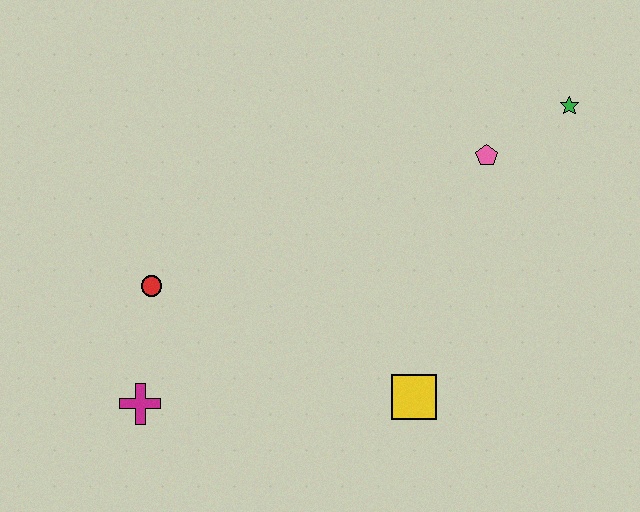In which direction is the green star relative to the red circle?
The green star is to the right of the red circle.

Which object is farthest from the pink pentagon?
The magenta cross is farthest from the pink pentagon.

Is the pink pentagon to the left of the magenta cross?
No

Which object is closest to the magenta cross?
The red circle is closest to the magenta cross.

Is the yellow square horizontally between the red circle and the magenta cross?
No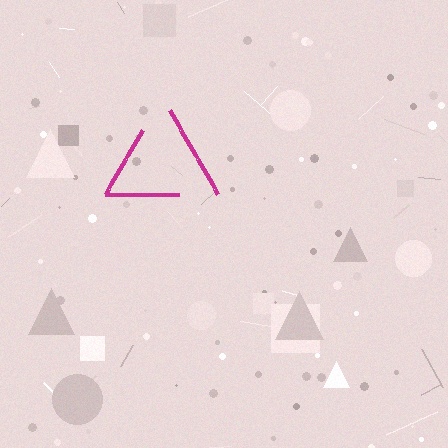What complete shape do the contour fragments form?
The contour fragments form a triangle.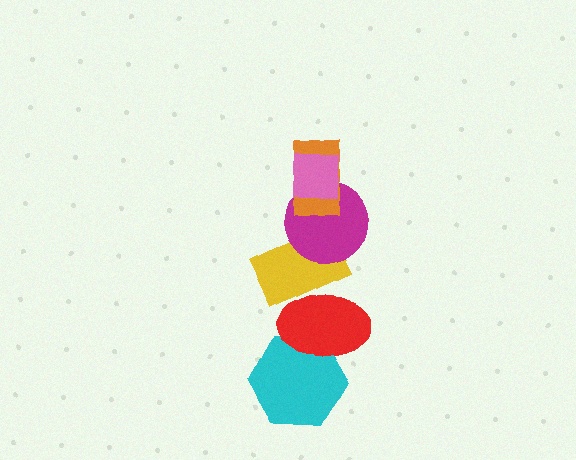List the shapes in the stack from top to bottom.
From top to bottom: the pink square, the orange rectangle, the magenta circle, the yellow rectangle, the red ellipse, the cyan hexagon.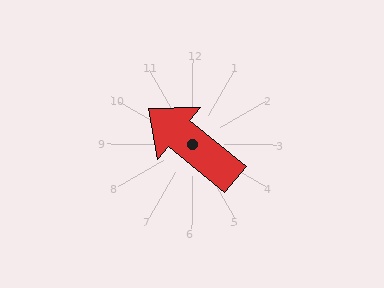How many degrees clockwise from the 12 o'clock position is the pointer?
Approximately 309 degrees.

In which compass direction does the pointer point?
Northwest.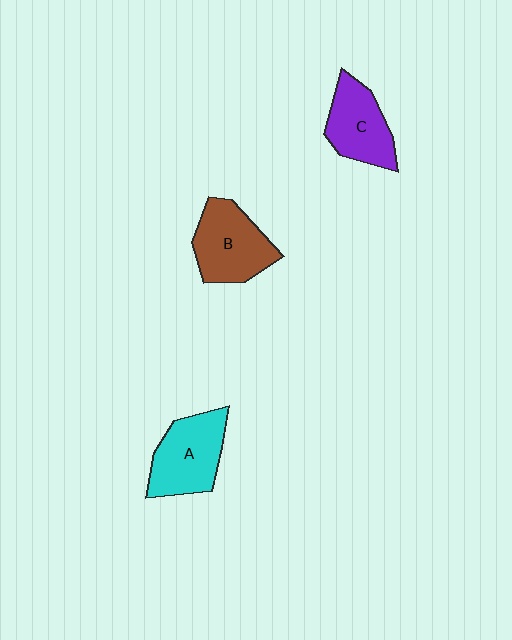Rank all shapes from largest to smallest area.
From largest to smallest: B (brown), A (cyan), C (purple).